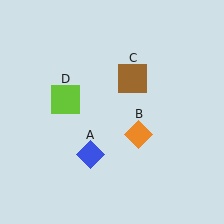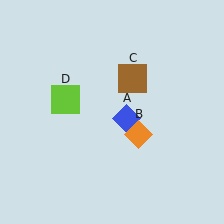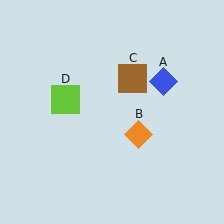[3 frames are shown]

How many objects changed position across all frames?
1 object changed position: blue diamond (object A).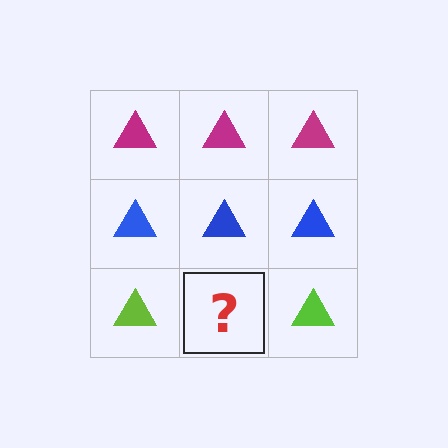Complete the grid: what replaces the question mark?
The question mark should be replaced with a lime triangle.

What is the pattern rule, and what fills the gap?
The rule is that each row has a consistent color. The gap should be filled with a lime triangle.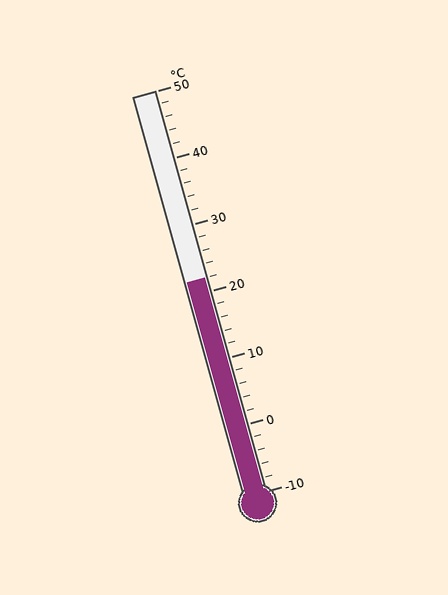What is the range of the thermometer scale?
The thermometer scale ranges from -10°C to 50°C.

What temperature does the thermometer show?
The thermometer shows approximately 22°C.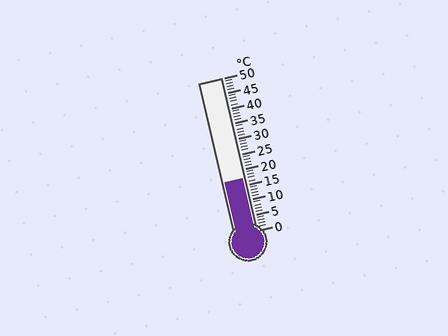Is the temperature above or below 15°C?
The temperature is above 15°C.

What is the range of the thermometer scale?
The thermometer scale ranges from 0°C to 50°C.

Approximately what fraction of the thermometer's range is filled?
The thermometer is filled to approximately 35% of its range.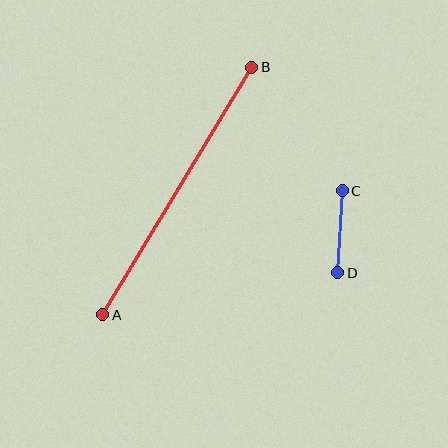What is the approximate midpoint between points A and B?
The midpoint is at approximately (177, 191) pixels.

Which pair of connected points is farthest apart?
Points A and B are farthest apart.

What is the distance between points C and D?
The distance is approximately 82 pixels.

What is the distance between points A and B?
The distance is approximately 289 pixels.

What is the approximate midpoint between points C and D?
The midpoint is at approximately (340, 232) pixels.